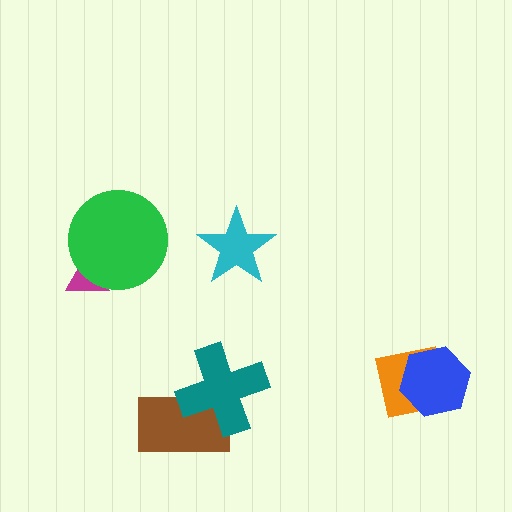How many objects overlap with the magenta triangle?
1 object overlaps with the magenta triangle.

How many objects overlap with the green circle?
1 object overlaps with the green circle.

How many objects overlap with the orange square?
1 object overlaps with the orange square.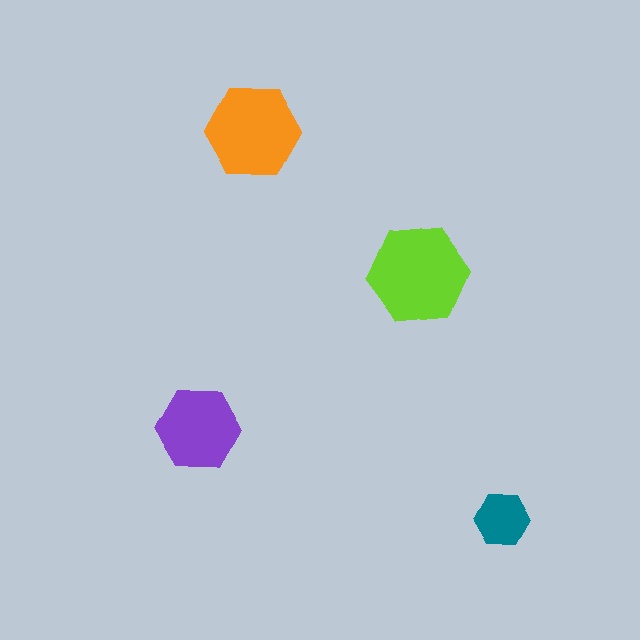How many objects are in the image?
There are 4 objects in the image.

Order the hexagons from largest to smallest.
the lime one, the orange one, the purple one, the teal one.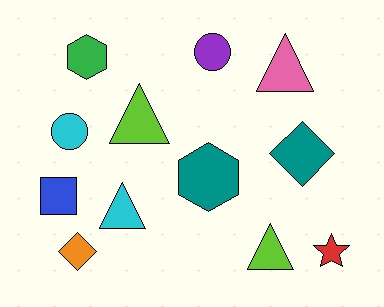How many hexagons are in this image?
There are 2 hexagons.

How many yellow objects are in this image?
There are no yellow objects.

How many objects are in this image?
There are 12 objects.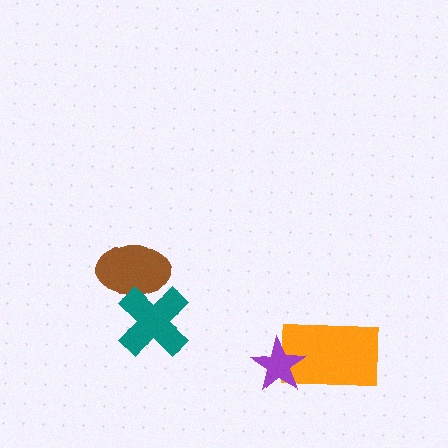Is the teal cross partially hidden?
No, no other shape covers it.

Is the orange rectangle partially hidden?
Yes, it is partially covered by another shape.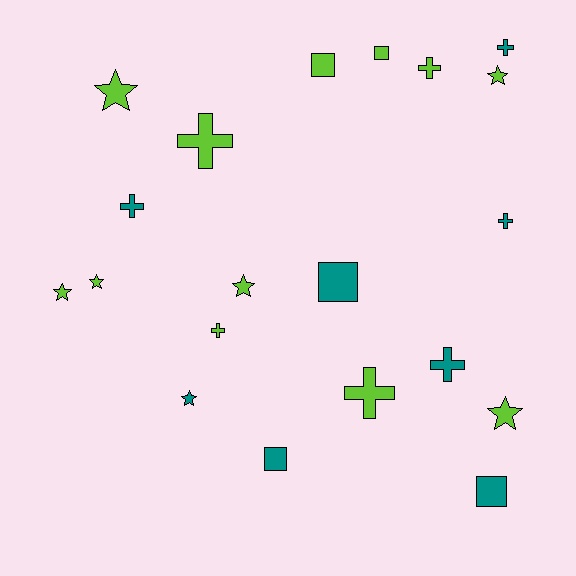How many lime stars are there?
There are 6 lime stars.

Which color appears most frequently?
Lime, with 12 objects.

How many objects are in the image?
There are 20 objects.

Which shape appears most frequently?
Cross, with 8 objects.